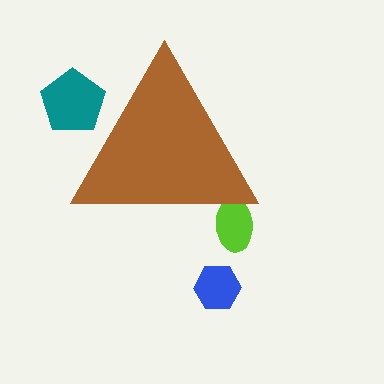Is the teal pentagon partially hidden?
Yes, the teal pentagon is partially hidden behind the brown triangle.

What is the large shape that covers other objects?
A brown triangle.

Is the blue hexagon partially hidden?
No, the blue hexagon is fully visible.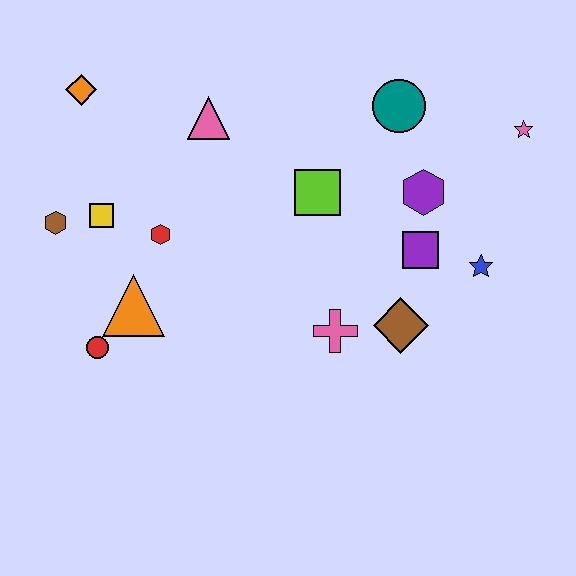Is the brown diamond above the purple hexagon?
No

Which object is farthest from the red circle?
The pink star is farthest from the red circle.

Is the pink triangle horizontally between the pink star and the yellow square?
Yes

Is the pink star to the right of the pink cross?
Yes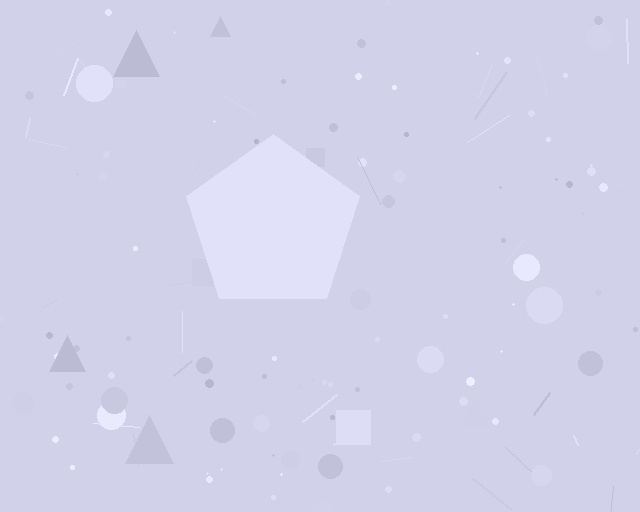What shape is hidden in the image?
A pentagon is hidden in the image.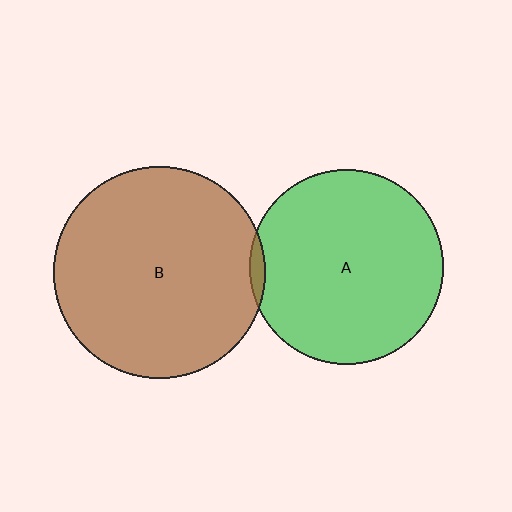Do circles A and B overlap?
Yes.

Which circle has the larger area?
Circle B (brown).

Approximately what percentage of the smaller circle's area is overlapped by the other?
Approximately 5%.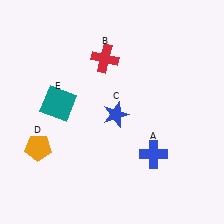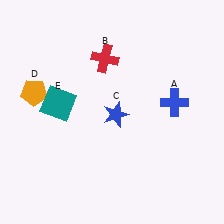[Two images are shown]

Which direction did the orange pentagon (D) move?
The orange pentagon (D) moved up.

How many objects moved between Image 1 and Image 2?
2 objects moved between the two images.